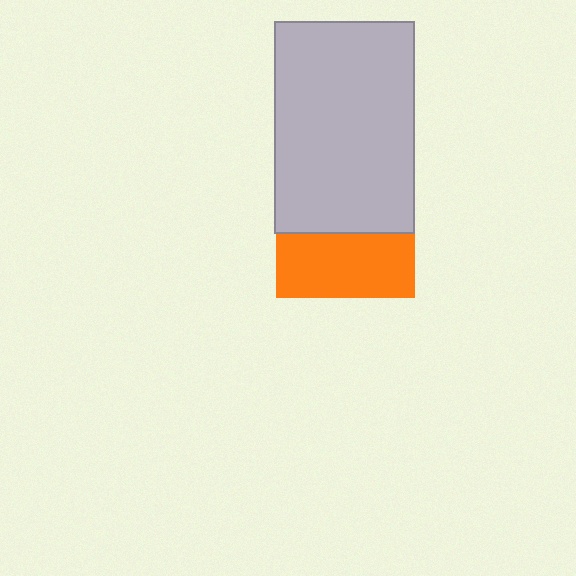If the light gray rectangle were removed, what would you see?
You would see the complete orange square.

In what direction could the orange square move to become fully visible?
The orange square could move down. That would shift it out from behind the light gray rectangle entirely.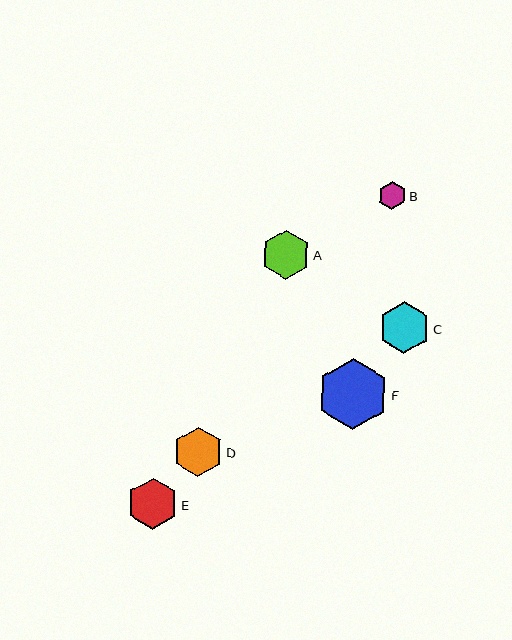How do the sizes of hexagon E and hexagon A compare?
Hexagon E and hexagon A are approximately the same size.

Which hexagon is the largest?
Hexagon F is the largest with a size of approximately 71 pixels.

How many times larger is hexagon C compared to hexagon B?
Hexagon C is approximately 1.9 times the size of hexagon B.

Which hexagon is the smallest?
Hexagon B is the smallest with a size of approximately 27 pixels.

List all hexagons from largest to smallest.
From largest to smallest: F, C, E, D, A, B.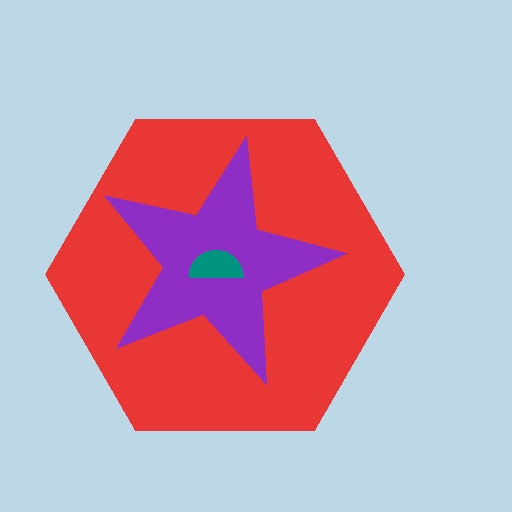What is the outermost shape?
The red hexagon.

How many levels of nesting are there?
3.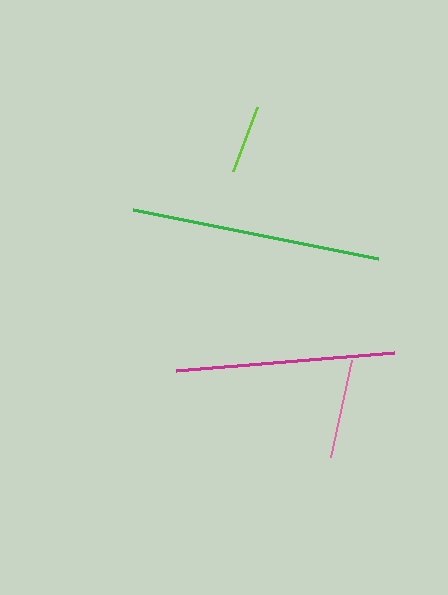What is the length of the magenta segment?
The magenta segment is approximately 218 pixels long.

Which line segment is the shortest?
The lime line is the shortest at approximately 68 pixels.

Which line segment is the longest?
The green line is the longest at approximately 250 pixels.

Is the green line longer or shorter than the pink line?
The green line is longer than the pink line.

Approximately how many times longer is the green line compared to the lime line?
The green line is approximately 3.7 times the length of the lime line.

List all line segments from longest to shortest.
From longest to shortest: green, magenta, pink, lime.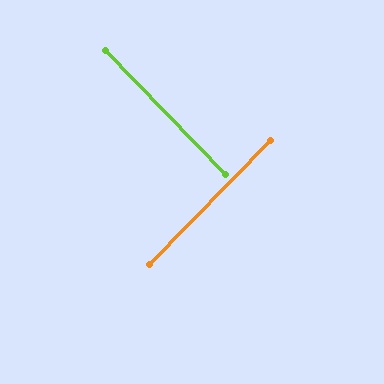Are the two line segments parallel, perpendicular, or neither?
Perpendicular — they meet at approximately 89°.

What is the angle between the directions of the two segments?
Approximately 89 degrees.